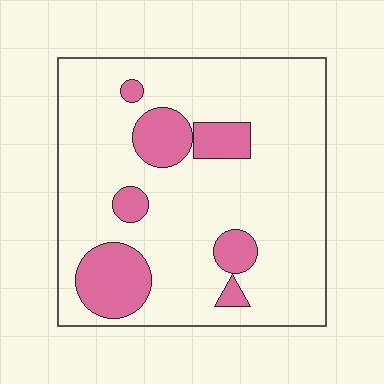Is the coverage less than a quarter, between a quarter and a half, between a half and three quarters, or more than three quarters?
Less than a quarter.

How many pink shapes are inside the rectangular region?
7.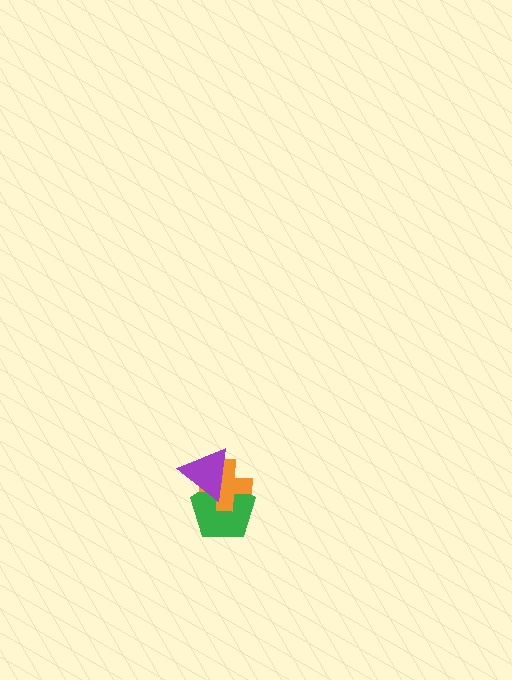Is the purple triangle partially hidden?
No, no other shape covers it.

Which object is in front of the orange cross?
The purple triangle is in front of the orange cross.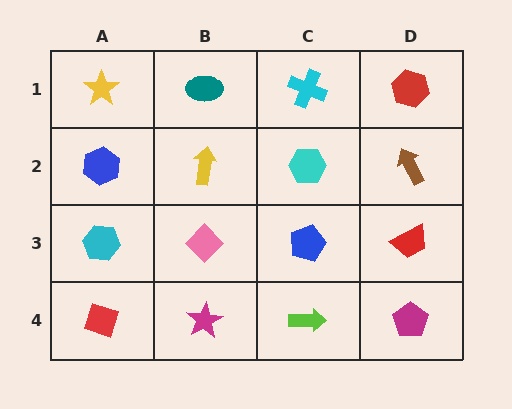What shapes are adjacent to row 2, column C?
A cyan cross (row 1, column C), a blue pentagon (row 3, column C), a yellow arrow (row 2, column B), a brown arrow (row 2, column D).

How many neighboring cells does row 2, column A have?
3.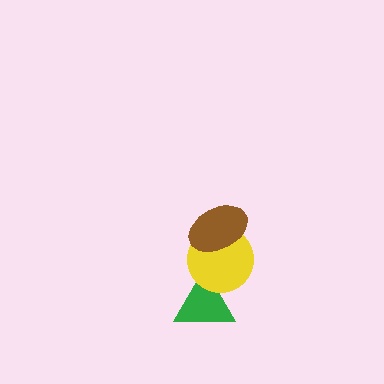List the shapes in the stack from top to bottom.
From top to bottom: the brown ellipse, the yellow circle, the green triangle.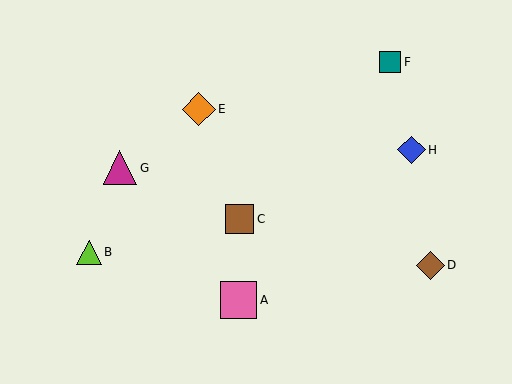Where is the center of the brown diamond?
The center of the brown diamond is at (430, 265).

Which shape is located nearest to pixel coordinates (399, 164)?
The blue diamond (labeled H) at (411, 150) is nearest to that location.